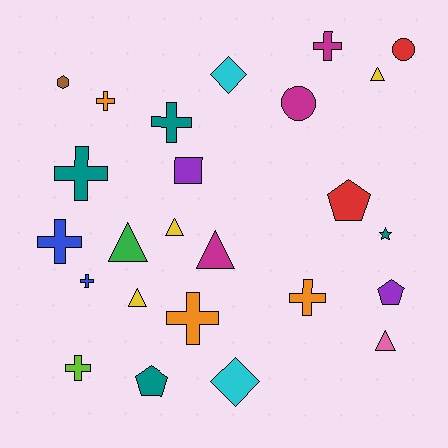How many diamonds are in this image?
There are 2 diamonds.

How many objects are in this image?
There are 25 objects.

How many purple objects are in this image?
There are 2 purple objects.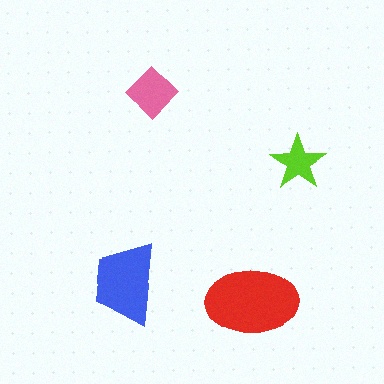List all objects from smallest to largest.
The lime star, the pink diamond, the blue trapezoid, the red ellipse.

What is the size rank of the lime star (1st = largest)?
4th.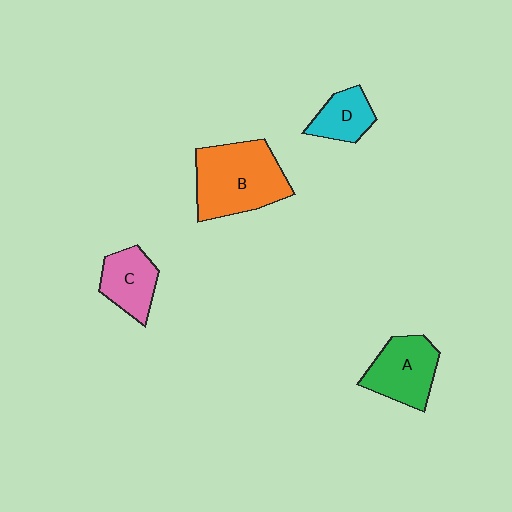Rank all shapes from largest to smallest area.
From largest to smallest: B (orange), A (green), C (pink), D (cyan).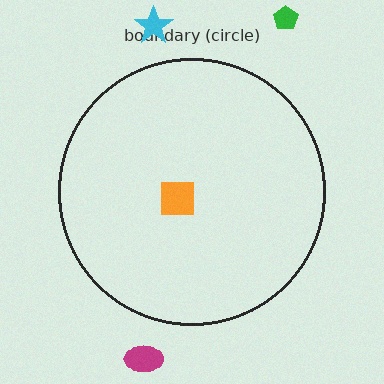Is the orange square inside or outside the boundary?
Inside.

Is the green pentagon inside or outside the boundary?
Outside.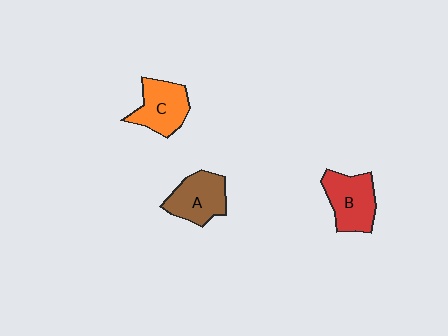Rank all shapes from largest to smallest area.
From largest to smallest: B (red), C (orange), A (brown).